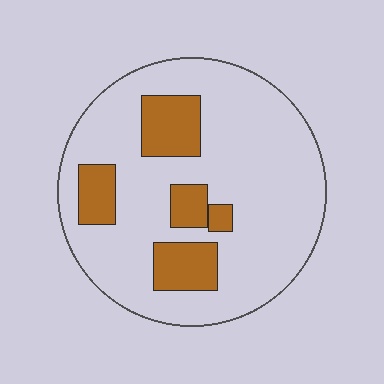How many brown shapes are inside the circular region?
5.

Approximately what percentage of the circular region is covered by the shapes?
Approximately 20%.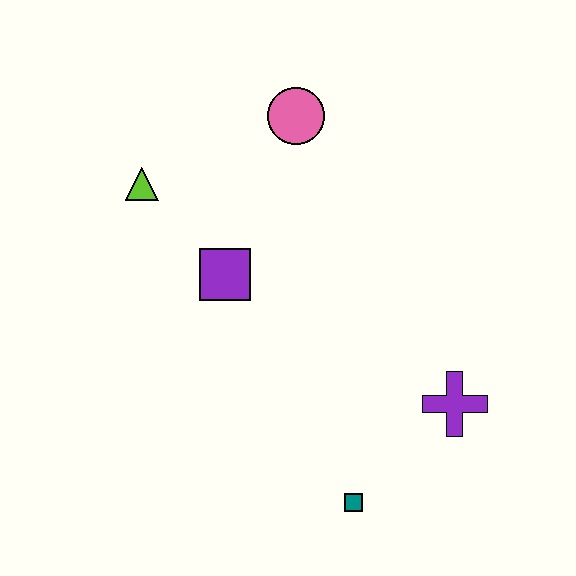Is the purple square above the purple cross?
Yes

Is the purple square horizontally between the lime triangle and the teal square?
Yes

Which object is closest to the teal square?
The purple cross is closest to the teal square.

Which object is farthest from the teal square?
The pink circle is farthest from the teal square.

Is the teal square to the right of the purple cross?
No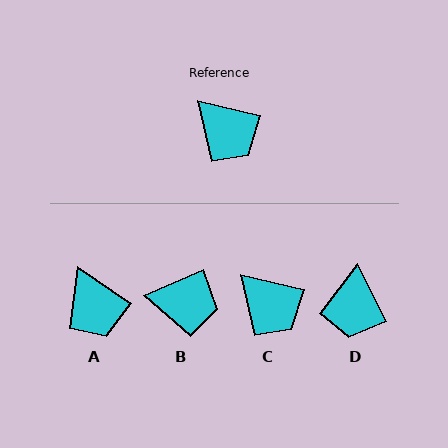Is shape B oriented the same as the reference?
No, it is off by about 36 degrees.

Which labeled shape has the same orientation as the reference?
C.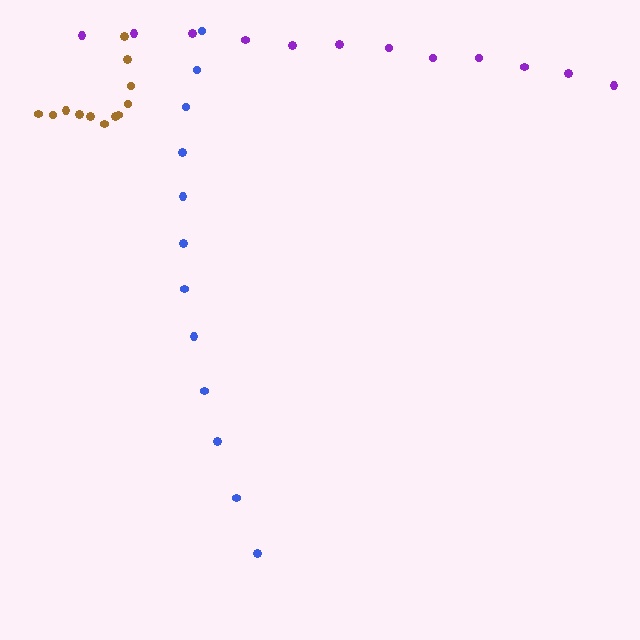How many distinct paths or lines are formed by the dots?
There are 3 distinct paths.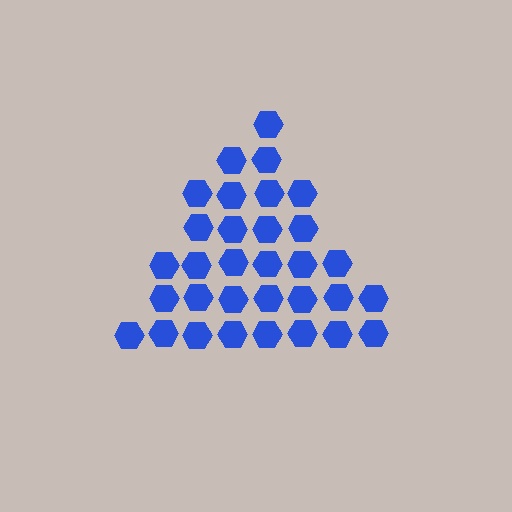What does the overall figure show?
The overall figure shows a triangle.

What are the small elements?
The small elements are hexagons.